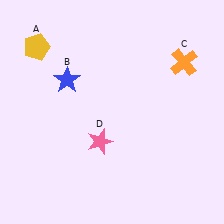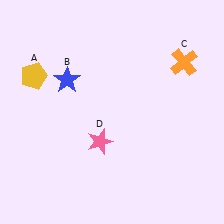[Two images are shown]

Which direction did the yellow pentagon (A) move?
The yellow pentagon (A) moved down.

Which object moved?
The yellow pentagon (A) moved down.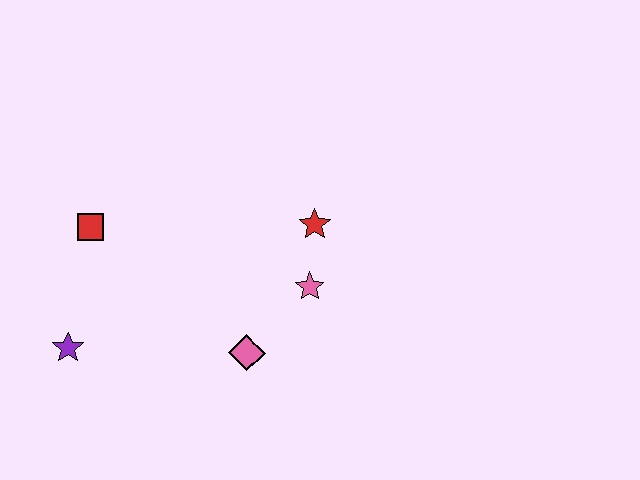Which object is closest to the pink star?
The red star is closest to the pink star.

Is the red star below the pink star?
No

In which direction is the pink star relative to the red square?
The pink star is to the right of the red square.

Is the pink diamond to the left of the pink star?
Yes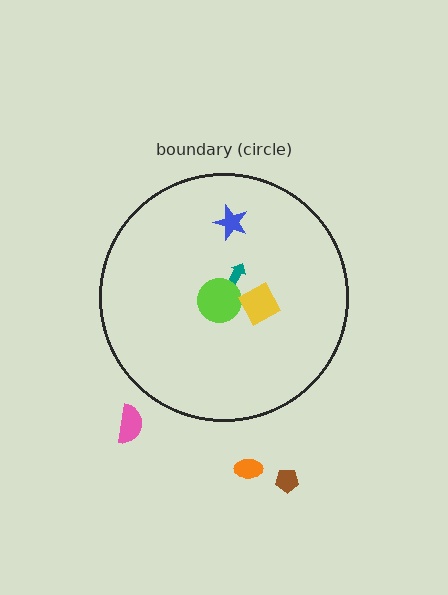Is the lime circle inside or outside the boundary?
Inside.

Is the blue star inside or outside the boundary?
Inside.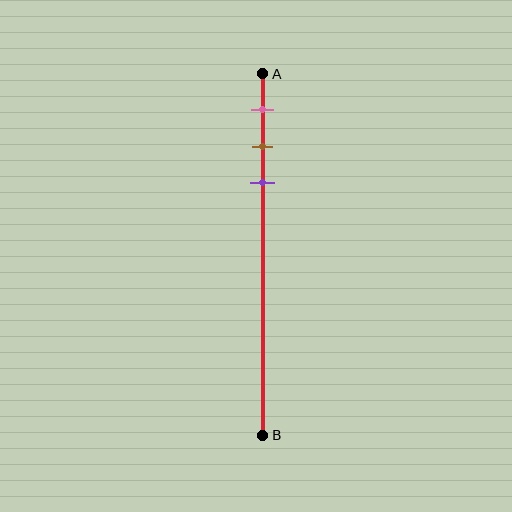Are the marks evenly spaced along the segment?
Yes, the marks are approximately evenly spaced.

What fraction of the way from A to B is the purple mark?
The purple mark is approximately 30% (0.3) of the way from A to B.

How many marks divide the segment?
There are 3 marks dividing the segment.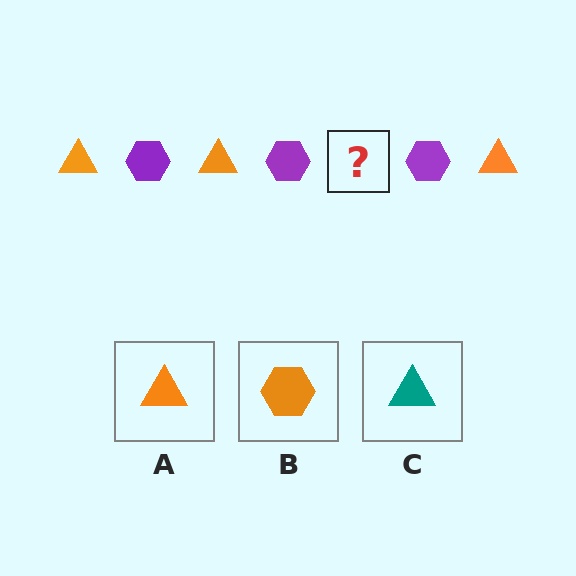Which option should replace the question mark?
Option A.